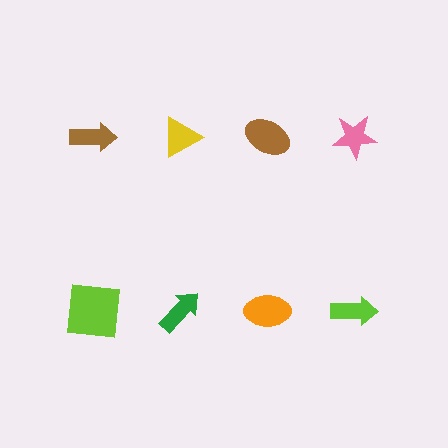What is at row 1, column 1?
A brown arrow.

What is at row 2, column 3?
An orange ellipse.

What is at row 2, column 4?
A lime arrow.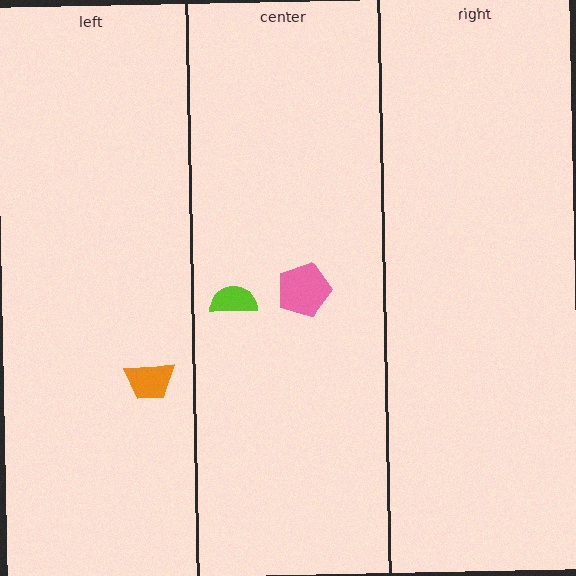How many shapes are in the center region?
2.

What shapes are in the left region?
The orange trapezoid.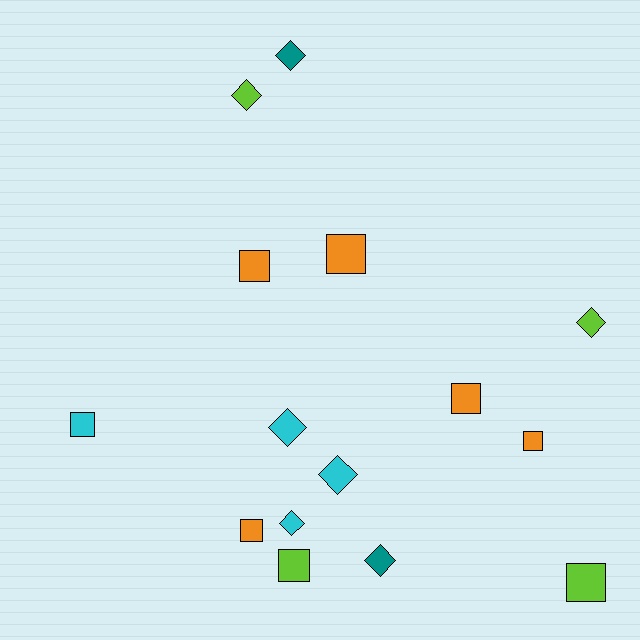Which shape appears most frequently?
Square, with 8 objects.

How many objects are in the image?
There are 15 objects.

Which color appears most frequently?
Orange, with 5 objects.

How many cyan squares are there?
There is 1 cyan square.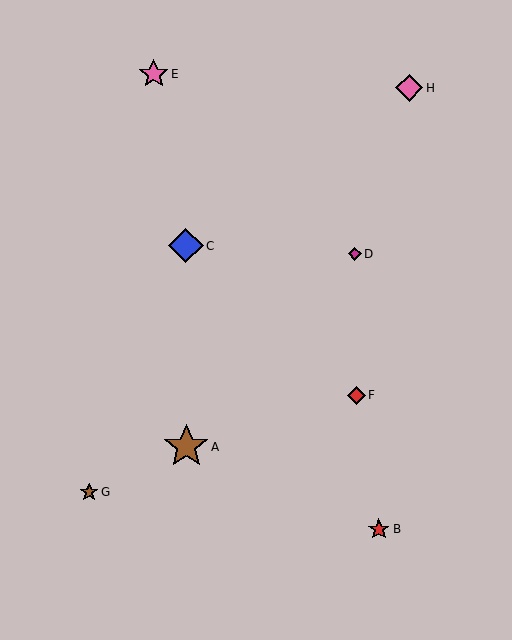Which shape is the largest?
The brown star (labeled A) is the largest.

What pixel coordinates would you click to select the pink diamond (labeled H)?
Click at (409, 88) to select the pink diamond H.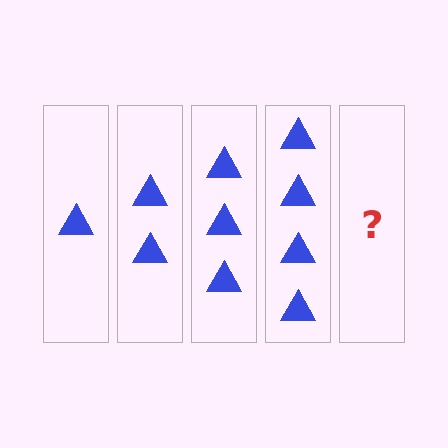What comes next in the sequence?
The next element should be 5 triangles.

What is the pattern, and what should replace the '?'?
The pattern is that each step adds one more triangle. The '?' should be 5 triangles.